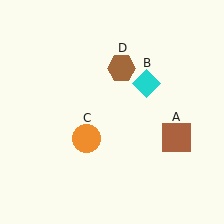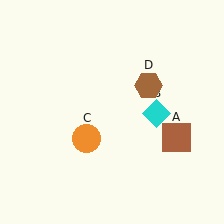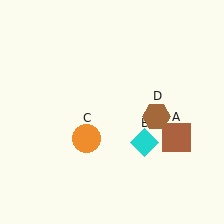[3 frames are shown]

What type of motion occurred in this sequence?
The cyan diamond (object B), brown hexagon (object D) rotated clockwise around the center of the scene.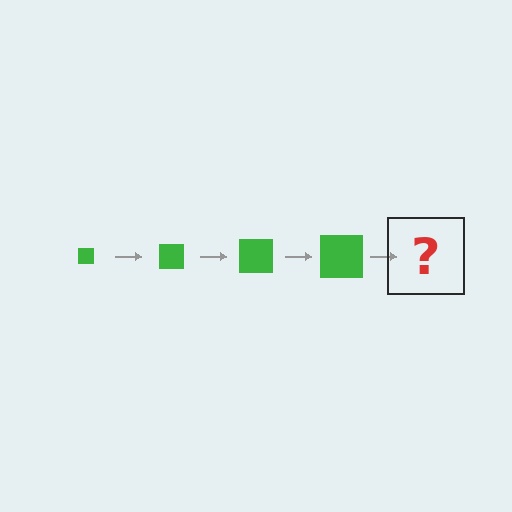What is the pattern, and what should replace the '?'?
The pattern is that the square gets progressively larger each step. The '?' should be a green square, larger than the previous one.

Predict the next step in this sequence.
The next step is a green square, larger than the previous one.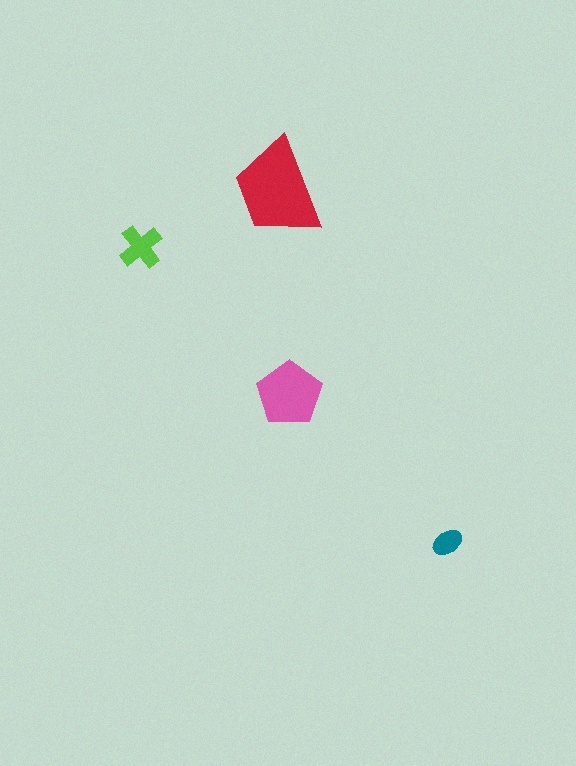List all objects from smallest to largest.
The teal ellipse, the lime cross, the pink pentagon, the red trapezoid.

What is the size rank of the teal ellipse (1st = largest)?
4th.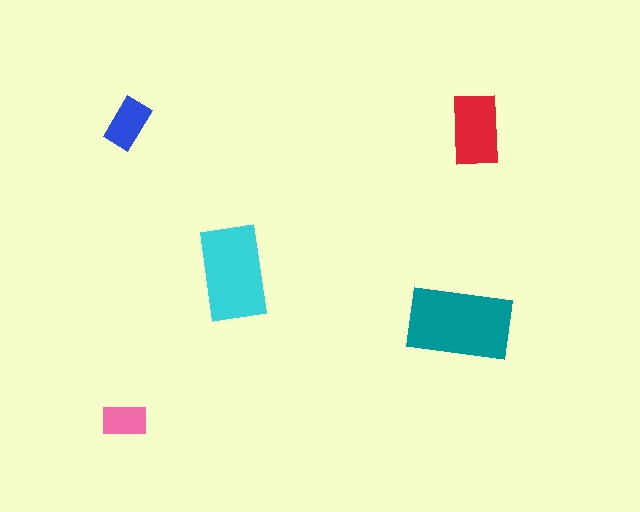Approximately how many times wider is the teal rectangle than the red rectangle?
About 1.5 times wider.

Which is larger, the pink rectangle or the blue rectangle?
The blue one.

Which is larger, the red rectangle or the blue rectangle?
The red one.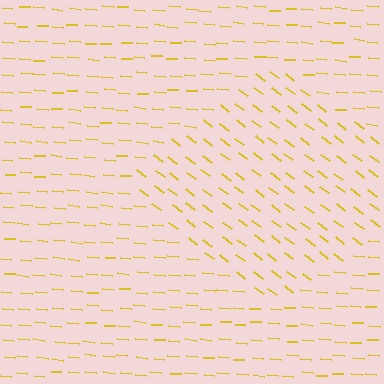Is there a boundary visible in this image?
Yes, there is a texture boundary formed by a change in line orientation.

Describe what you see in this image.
The image is filled with small yellow line segments. A diamond region in the image has lines oriented differently from the surrounding lines, creating a visible texture boundary.